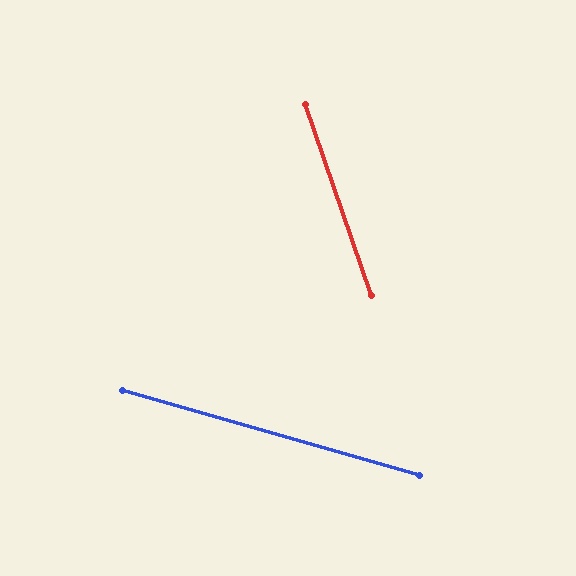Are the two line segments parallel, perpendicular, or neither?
Neither parallel nor perpendicular — they differ by about 55°.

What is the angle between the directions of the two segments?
Approximately 55 degrees.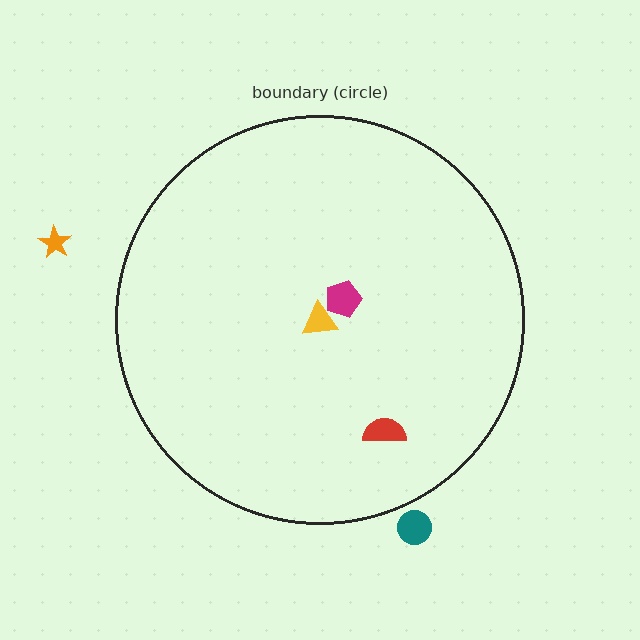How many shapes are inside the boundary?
3 inside, 2 outside.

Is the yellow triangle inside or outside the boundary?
Inside.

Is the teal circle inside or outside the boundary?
Outside.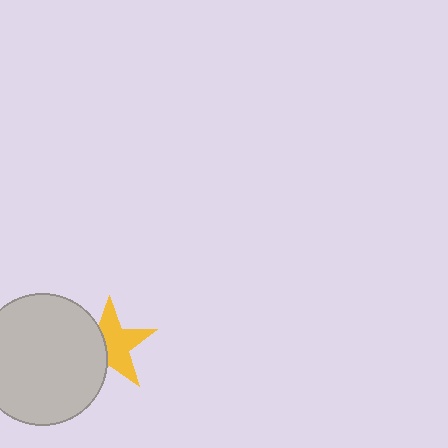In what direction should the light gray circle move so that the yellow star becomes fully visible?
The light gray circle should move left. That is the shortest direction to clear the overlap and leave the yellow star fully visible.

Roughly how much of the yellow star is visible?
About half of it is visible (roughly 61%).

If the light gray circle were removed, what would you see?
You would see the complete yellow star.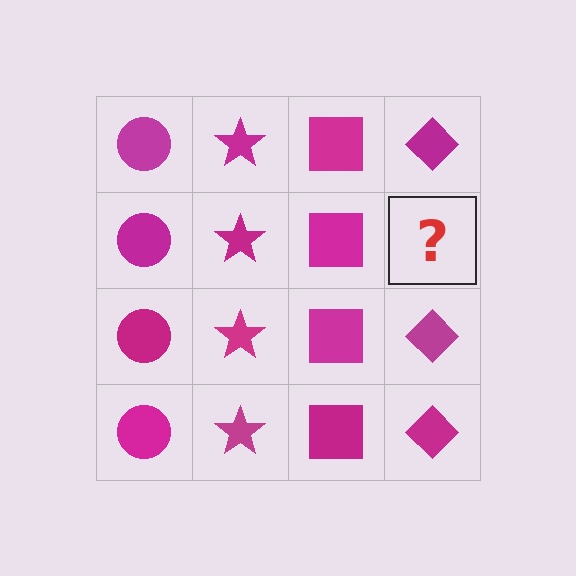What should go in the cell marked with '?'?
The missing cell should contain a magenta diamond.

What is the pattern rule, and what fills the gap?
The rule is that each column has a consistent shape. The gap should be filled with a magenta diamond.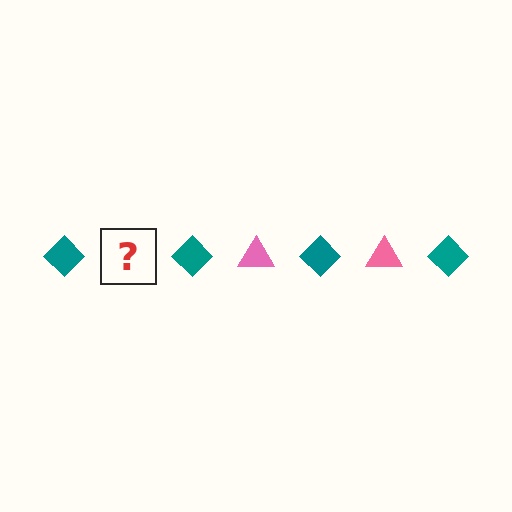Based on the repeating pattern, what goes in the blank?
The blank should be a pink triangle.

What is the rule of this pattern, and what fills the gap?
The rule is that the pattern alternates between teal diamond and pink triangle. The gap should be filled with a pink triangle.